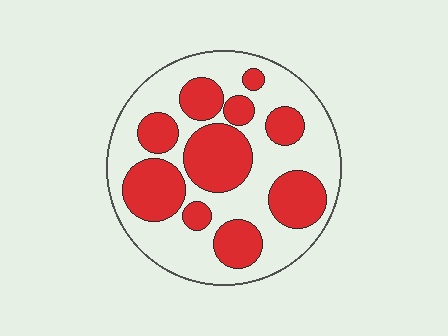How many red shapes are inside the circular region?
10.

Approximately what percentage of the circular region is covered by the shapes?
Approximately 40%.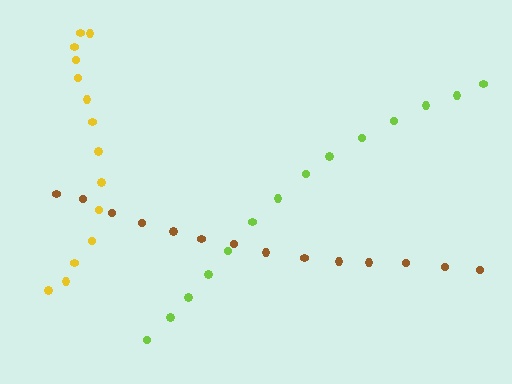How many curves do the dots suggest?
There are 3 distinct paths.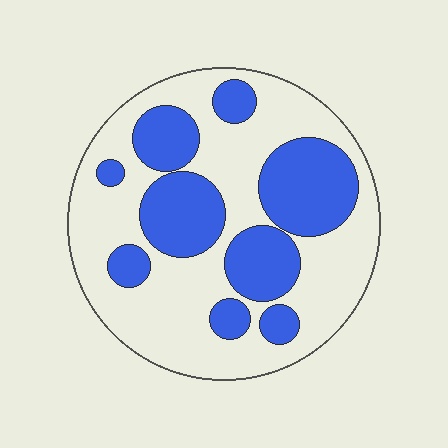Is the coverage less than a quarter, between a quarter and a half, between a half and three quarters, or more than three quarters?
Between a quarter and a half.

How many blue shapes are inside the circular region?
9.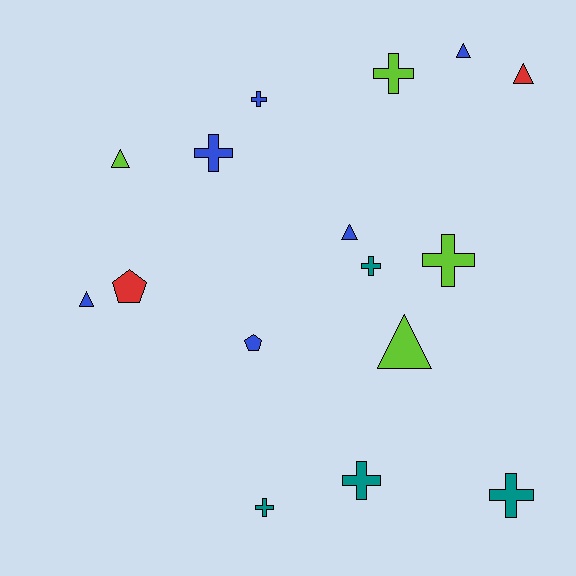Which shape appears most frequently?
Cross, with 8 objects.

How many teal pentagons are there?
There are no teal pentagons.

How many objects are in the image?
There are 16 objects.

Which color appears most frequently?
Blue, with 6 objects.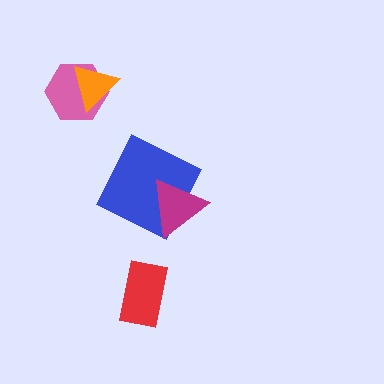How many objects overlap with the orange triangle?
1 object overlaps with the orange triangle.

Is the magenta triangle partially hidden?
No, no other shape covers it.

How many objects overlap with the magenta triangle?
1 object overlaps with the magenta triangle.